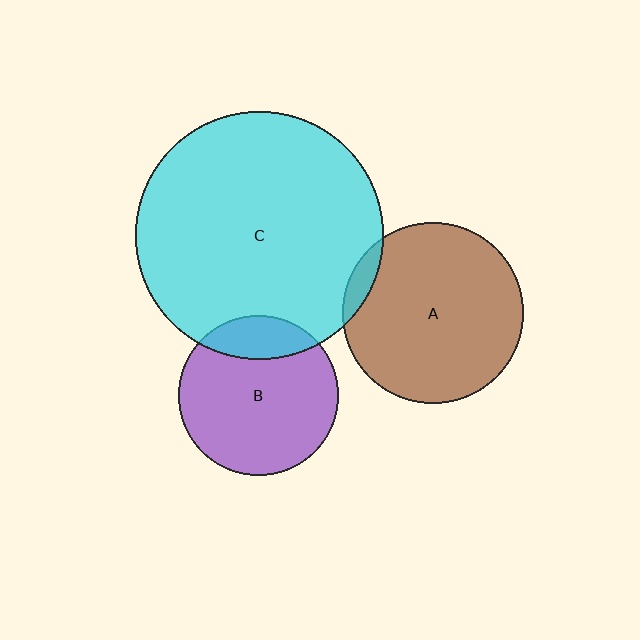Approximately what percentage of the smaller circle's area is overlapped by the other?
Approximately 20%.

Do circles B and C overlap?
Yes.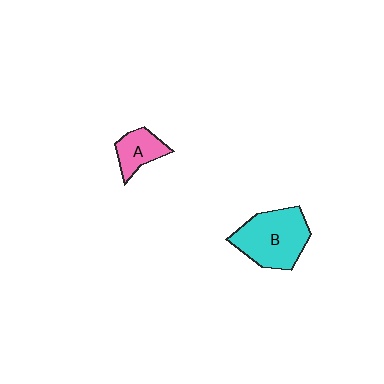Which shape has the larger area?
Shape B (cyan).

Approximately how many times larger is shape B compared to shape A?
Approximately 2.1 times.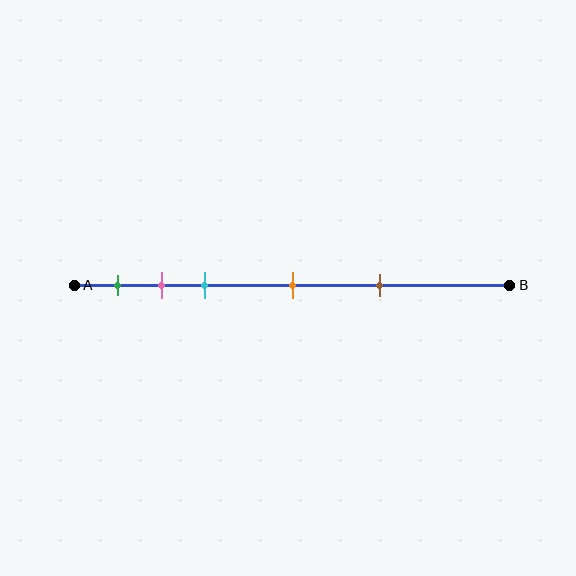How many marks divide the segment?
There are 5 marks dividing the segment.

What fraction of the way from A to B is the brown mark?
The brown mark is approximately 70% (0.7) of the way from A to B.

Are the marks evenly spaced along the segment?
No, the marks are not evenly spaced.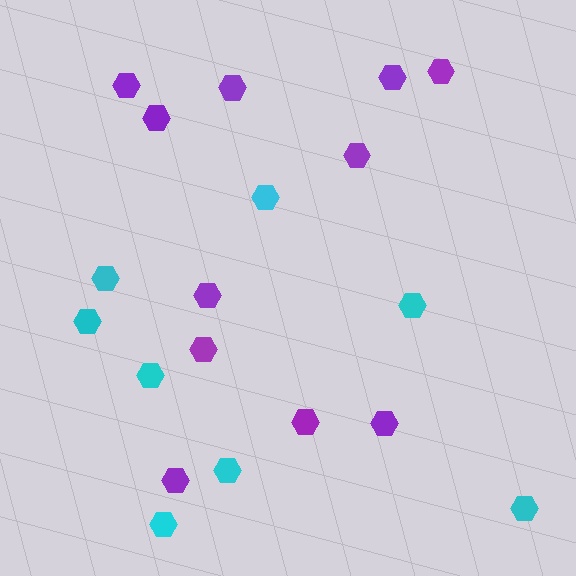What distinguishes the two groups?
There are 2 groups: one group of cyan hexagons (8) and one group of purple hexagons (11).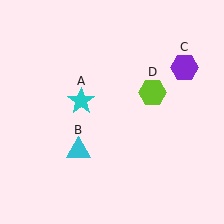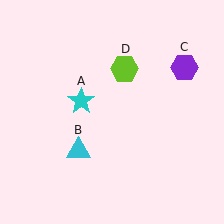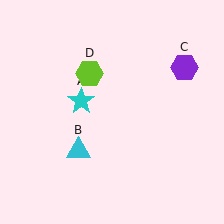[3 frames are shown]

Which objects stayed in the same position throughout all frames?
Cyan star (object A) and cyan triangle (object B) and purple hexagon (object C) remained stationary.